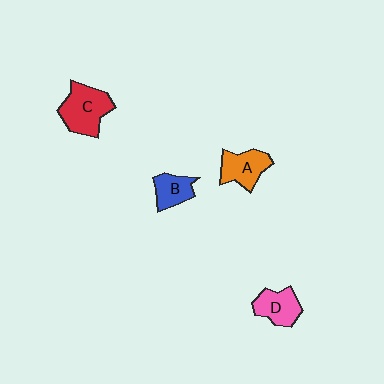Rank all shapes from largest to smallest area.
From largest to smallest: C (red), A (orange), D (pink), B (blue).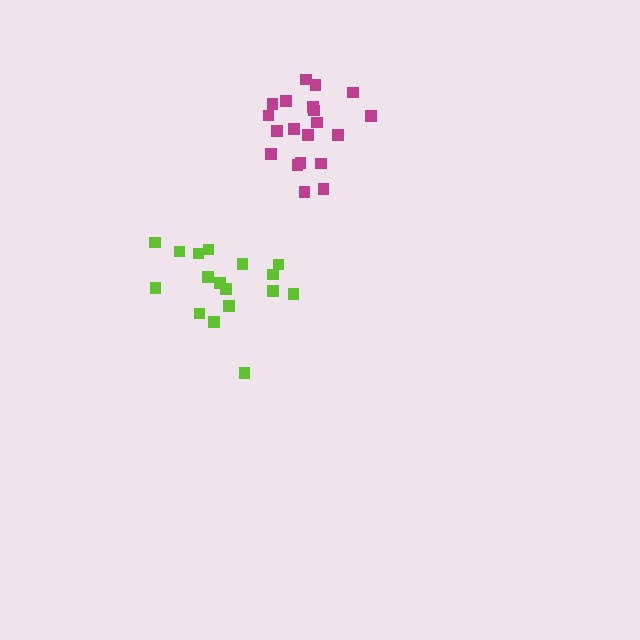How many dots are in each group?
Group 1: 17 dots, Group 2: 20 dots (37 total).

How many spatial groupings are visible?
There are 2 spatial groupings.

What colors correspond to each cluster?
The clusters are colored: lime, magenta.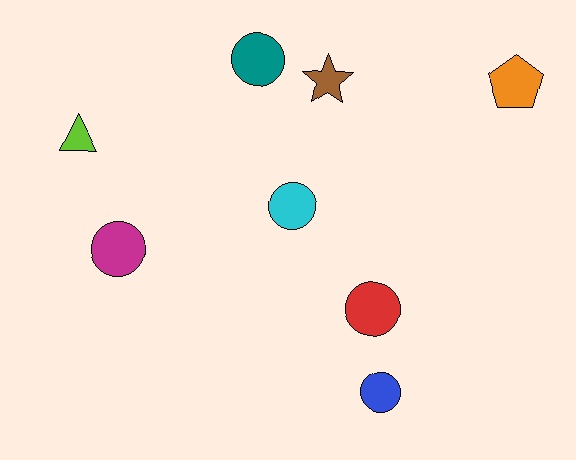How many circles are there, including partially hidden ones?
There are 5 circles.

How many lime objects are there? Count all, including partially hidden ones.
There is 1 lime object.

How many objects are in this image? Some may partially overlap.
There are 8 objects.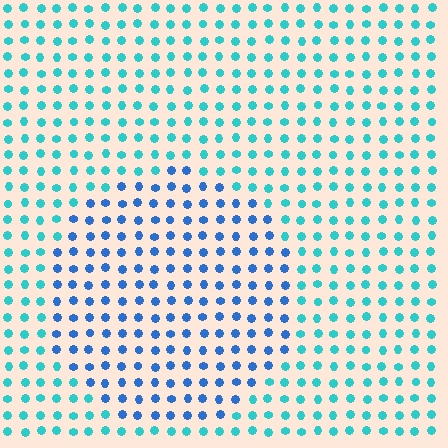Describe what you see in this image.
The image is filled with small cyan elements in a uniform arrangement. A circle-shaped region is visible where the elements are tinted to a slightly different hue, forming a subtle color boundary.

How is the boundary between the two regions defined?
The boundary is defined purely by a slight shift in hue (about 36 degrees). Spacing, size, and orientation are identical on both sides.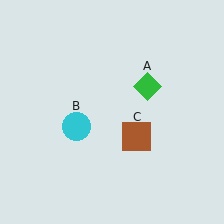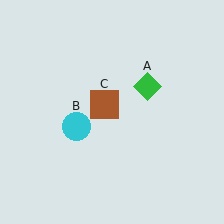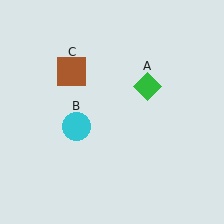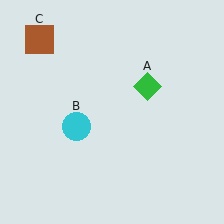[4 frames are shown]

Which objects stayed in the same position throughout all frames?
Green diamond (object A) and cyan circle (object B) remained stationary.